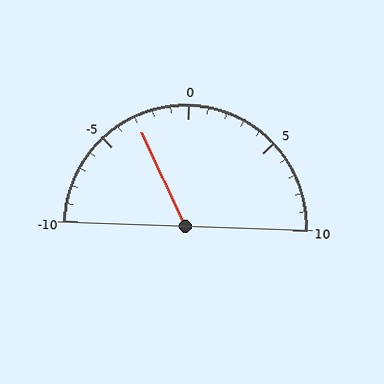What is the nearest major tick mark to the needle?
The nearest major tick mark is -5.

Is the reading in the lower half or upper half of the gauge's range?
The reading is in the lower half of the range (-10 to 10).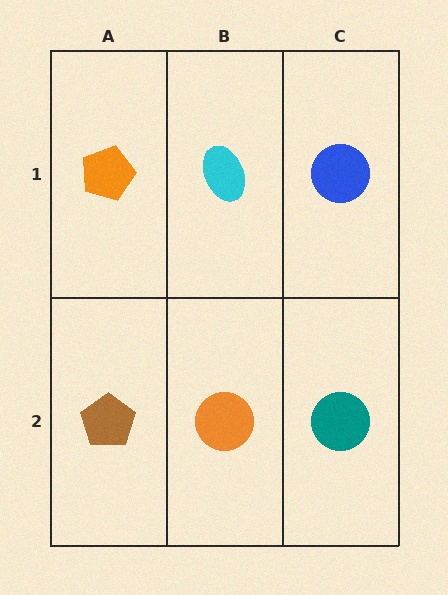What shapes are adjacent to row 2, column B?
A cyan ellipse (row 1, column B), a brown pentagon (row 2, column A), a teal circle (row 2, column C).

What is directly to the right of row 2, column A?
An orange circle.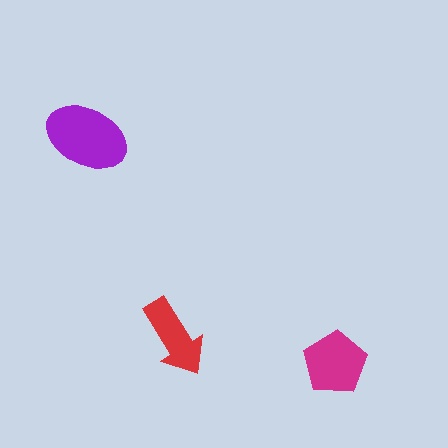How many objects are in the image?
There are 3 objects in the image.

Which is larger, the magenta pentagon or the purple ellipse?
The purple ellipse.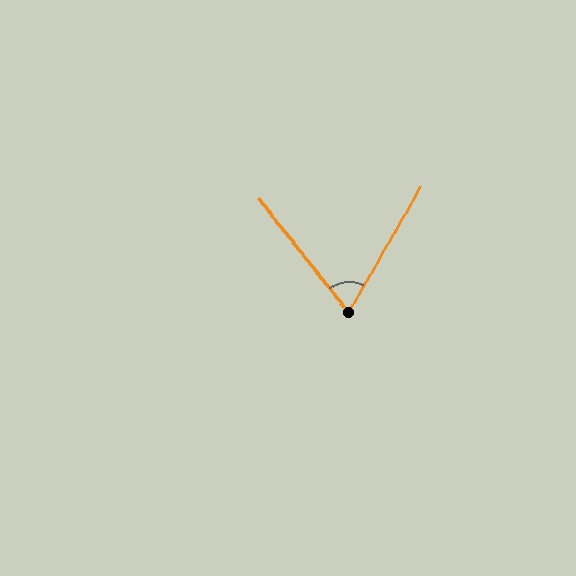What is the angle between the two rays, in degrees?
Approximately 68 degrees.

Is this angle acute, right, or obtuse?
It is acute.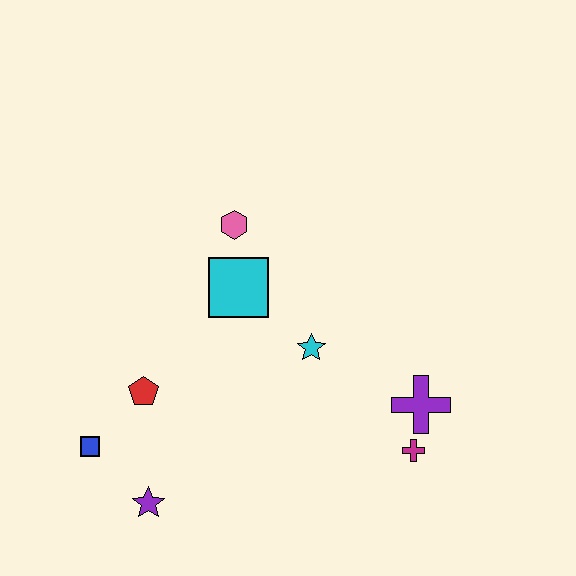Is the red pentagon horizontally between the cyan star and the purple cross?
No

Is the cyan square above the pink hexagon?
No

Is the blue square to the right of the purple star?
No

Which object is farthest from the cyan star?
The blue square is farthest from the cyan star.